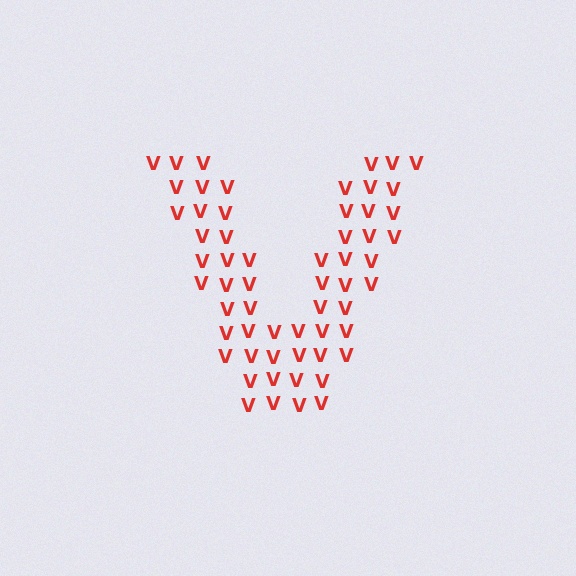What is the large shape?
The large shape is the letter V.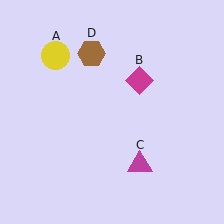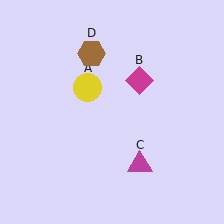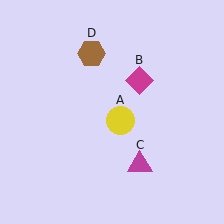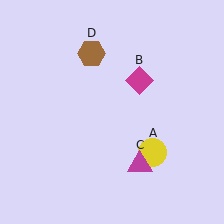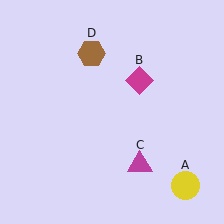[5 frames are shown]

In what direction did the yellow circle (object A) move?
The yellow circle (object A) moved down and to the right.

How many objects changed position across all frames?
1 object changed position: yellow circle (object A).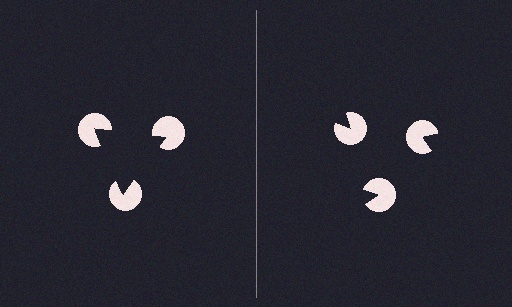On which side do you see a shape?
An illusory triangle appears on the left side. On the right side the wedge cuts are rotated, so no coherent shape forms.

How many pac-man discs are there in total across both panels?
6 — 3 on each side.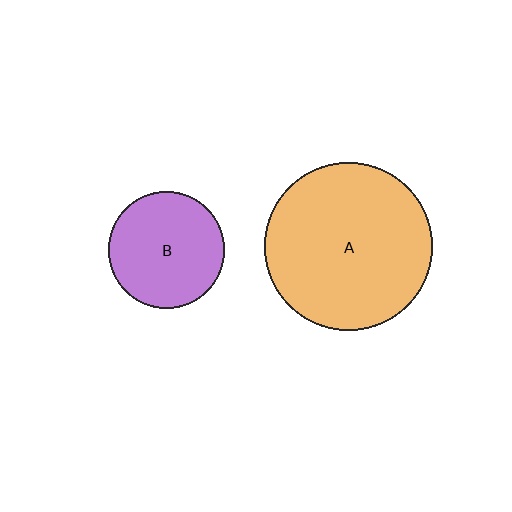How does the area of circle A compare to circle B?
Approximately 2.1 times.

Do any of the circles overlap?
No, none of the circles overlap.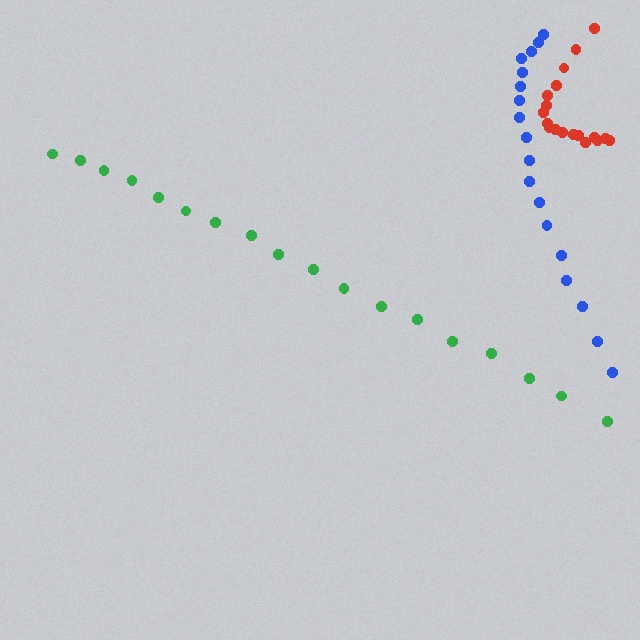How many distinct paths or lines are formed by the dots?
There are 3 distinct paths.